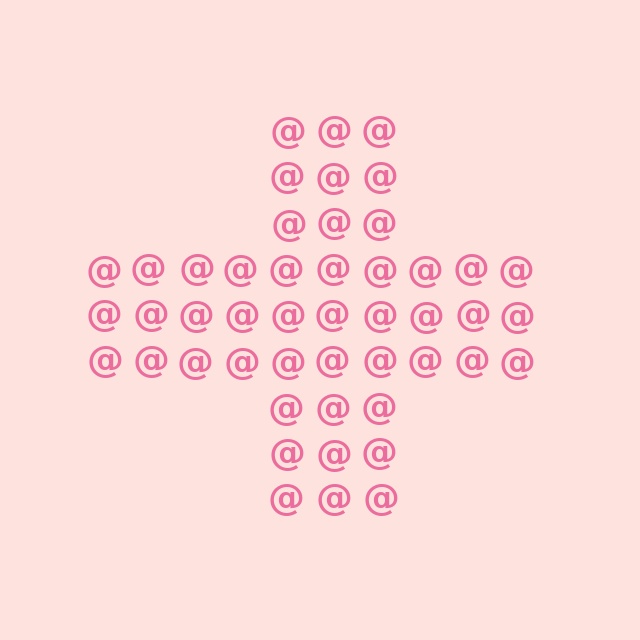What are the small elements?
The small elements are at signs.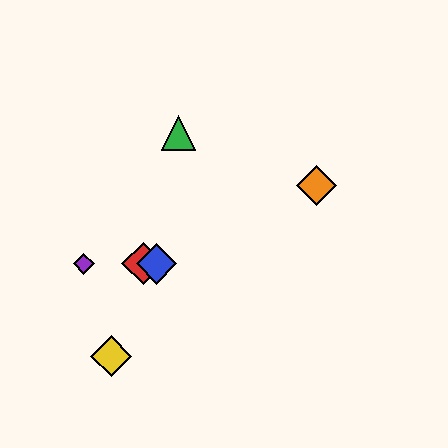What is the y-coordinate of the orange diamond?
The orange diamond is at y≈186.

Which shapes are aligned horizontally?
The red diamond, the blue diamond, the purple diamond are aligned horizontally.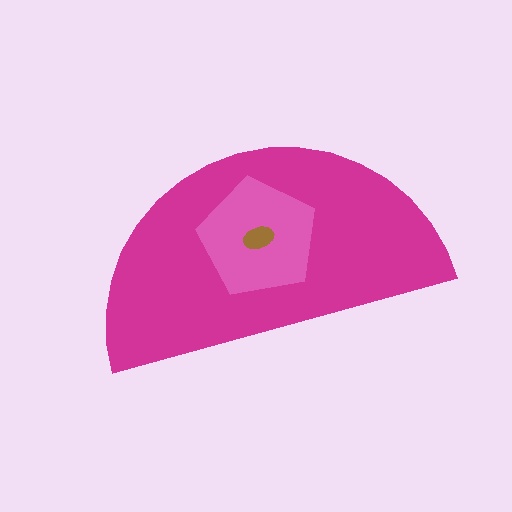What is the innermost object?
The brown ellipse.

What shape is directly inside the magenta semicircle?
The pink pentagon.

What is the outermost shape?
The magenta semicircle.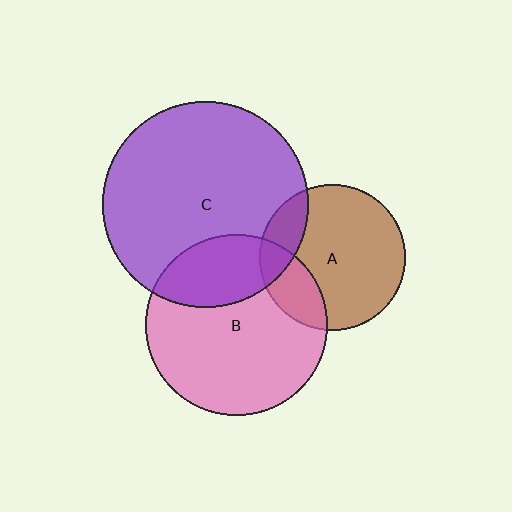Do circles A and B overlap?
Yes.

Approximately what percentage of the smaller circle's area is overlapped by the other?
Approximately 20%.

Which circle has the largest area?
Circle C (purple).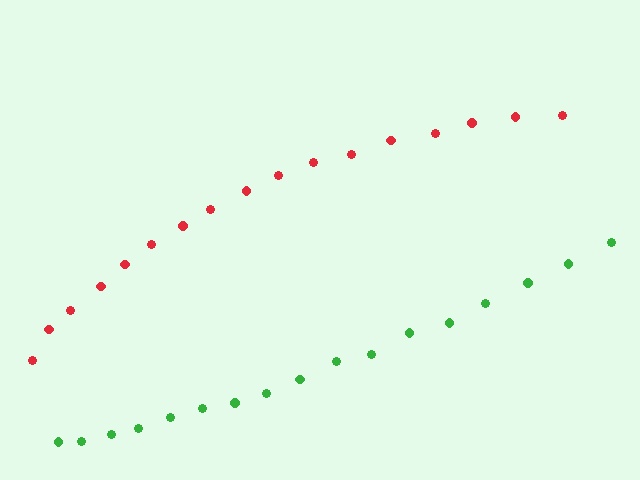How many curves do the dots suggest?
There are 2 distinct paths.